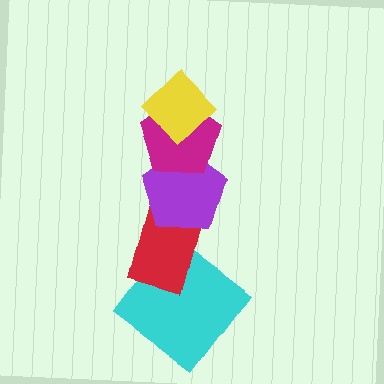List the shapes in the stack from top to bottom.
From top to bottom: the yellow diamond, the magenta pentagon, the purple pentagon, the red rectangle, the cyan diamond.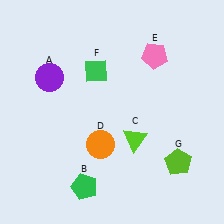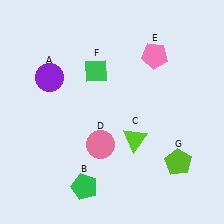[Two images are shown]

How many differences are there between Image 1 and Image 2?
There is 1 difference between the two images.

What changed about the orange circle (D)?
In Image 1, D is orange. In Image 2, it changed to pink.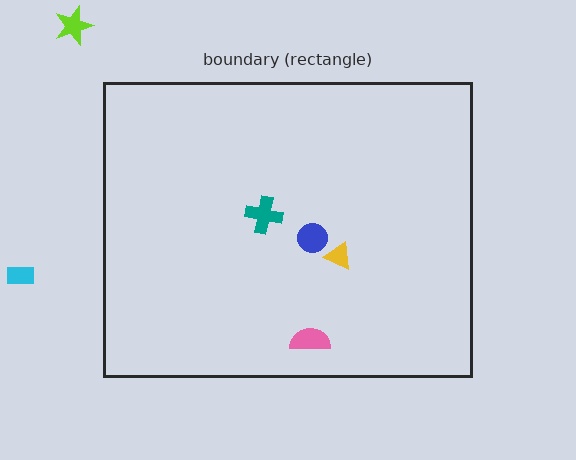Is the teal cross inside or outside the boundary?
Inside.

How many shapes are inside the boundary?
4 inside, 2 outside.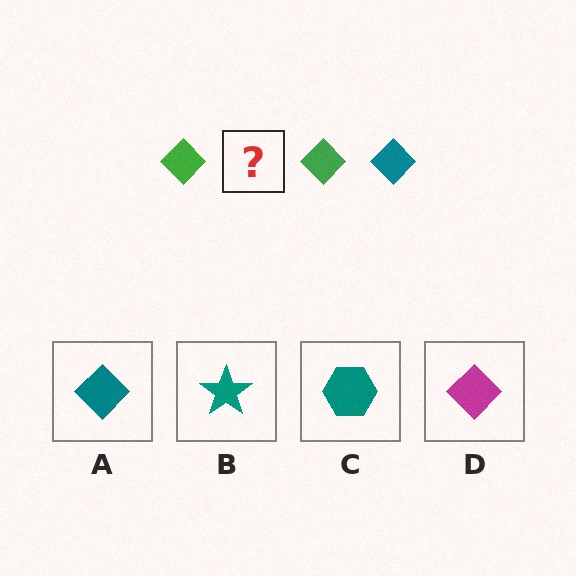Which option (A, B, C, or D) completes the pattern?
A.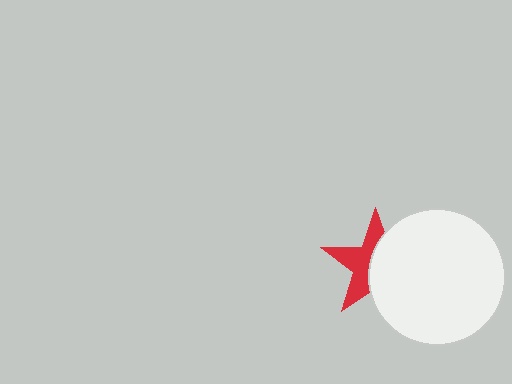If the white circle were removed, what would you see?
You would see the complete red star.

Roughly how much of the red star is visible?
About half of it is visible (roughly 48%).